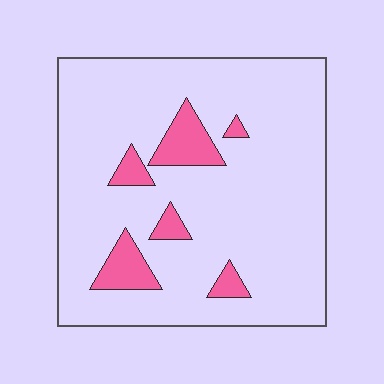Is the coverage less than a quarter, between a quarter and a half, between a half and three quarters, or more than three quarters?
Less than a quarter.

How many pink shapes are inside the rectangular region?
6.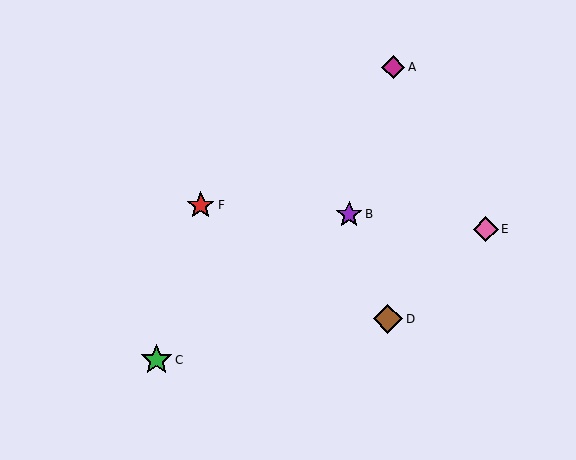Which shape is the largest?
The green star (labeled C) is the largest.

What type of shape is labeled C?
Shape C is a green star.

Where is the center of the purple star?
The center of the purple star is at (349, 214).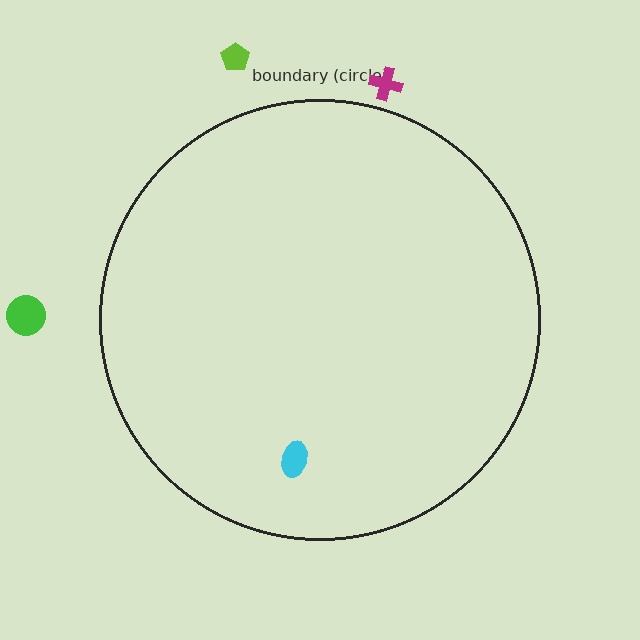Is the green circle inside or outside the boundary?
Outside.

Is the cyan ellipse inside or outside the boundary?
Inside.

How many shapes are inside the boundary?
1 inside, 3 outside.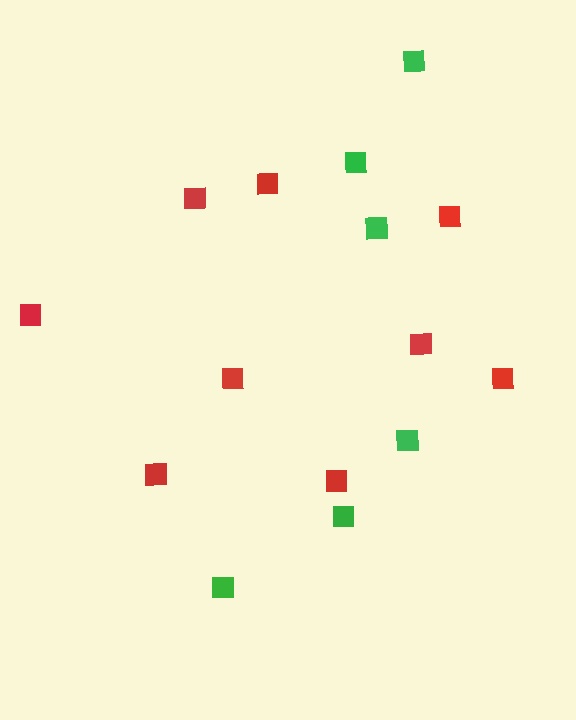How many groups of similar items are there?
There are 2 groups: one group of green squares (6) and one group of red squares (9).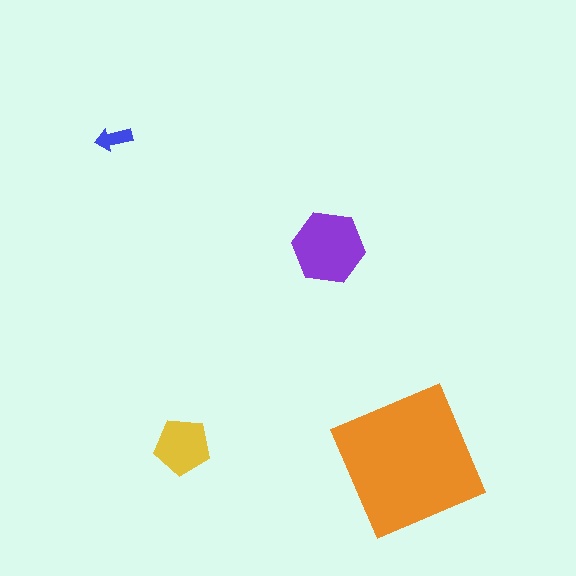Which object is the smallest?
The blue arrow.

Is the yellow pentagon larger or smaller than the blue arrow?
Larger.